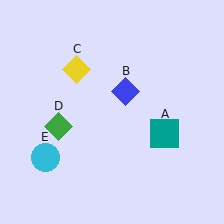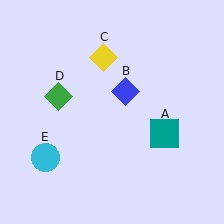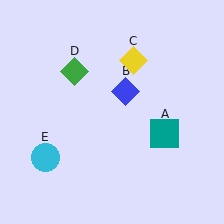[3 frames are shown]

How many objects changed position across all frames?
2 objects changed position: yellow diamond (object C), green diamond (object D).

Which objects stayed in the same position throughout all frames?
Teal square (object A) and blue diamond (object B) and cyan circle (object E) remained stationary.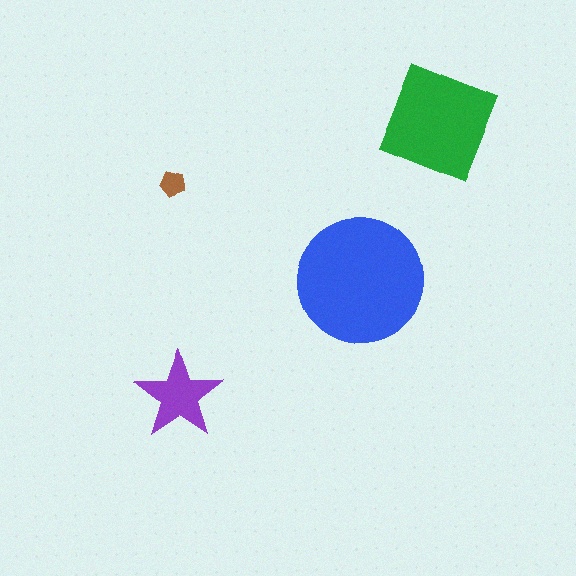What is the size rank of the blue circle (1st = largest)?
1st.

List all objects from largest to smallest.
The blue circle, the green diamond, the purple star, the brown pentagon.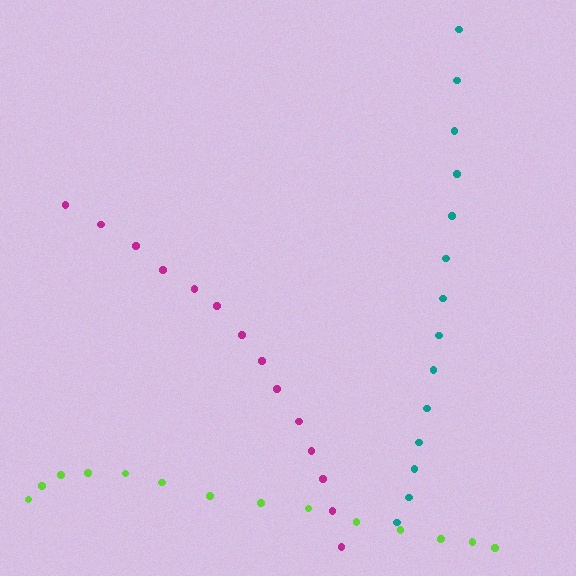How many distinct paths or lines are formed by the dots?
There are 3 distinct paths.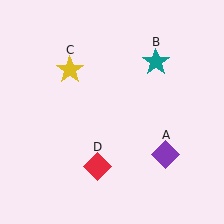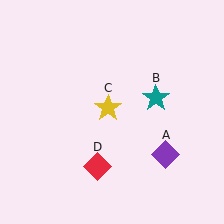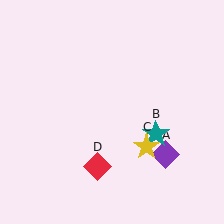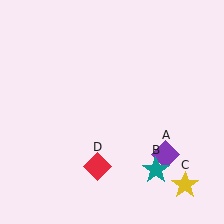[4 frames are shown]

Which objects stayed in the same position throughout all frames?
Purple diamond (object A) and red diamond (object D) remained stationary.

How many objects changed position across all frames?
2 objects changed position: teal star (object B), yellow star (object C).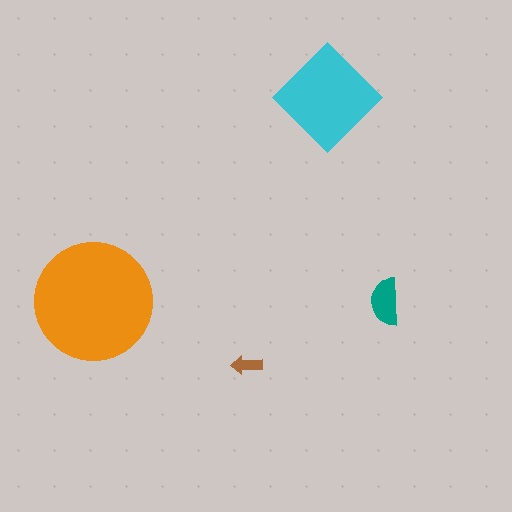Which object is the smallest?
The brown arrow.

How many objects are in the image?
There are 4 objects in the image.